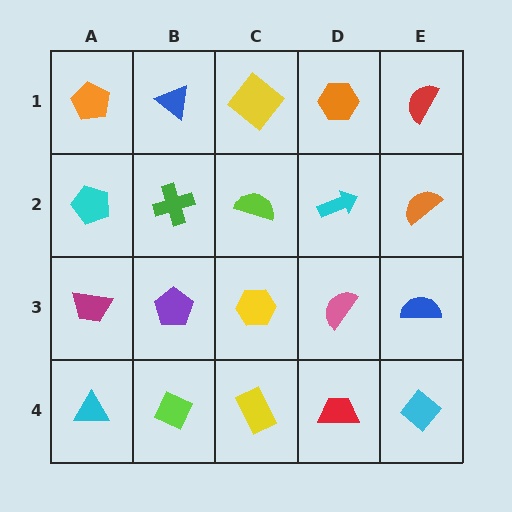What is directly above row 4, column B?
A purple pentagon.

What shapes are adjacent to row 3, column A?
A cyan pentagon (row 2, column A), a cyan triangle (row 4, column A), a purple pentagon (row 3, column B).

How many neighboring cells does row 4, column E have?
2.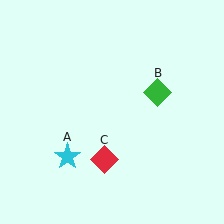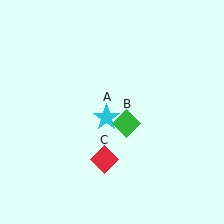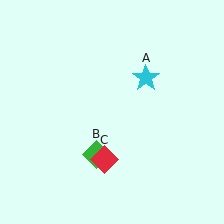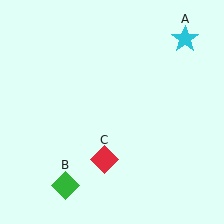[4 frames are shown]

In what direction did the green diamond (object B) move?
The green diamond (object B) moved down and to the left.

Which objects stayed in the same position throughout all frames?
Red diamond (object C) remained stationary.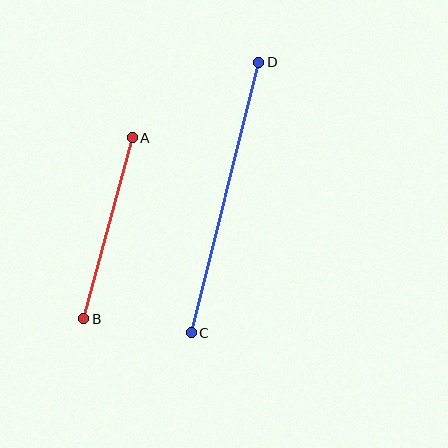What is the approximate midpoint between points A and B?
The midpoint is at approximately (108, 228) pixels.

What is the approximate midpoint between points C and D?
The midpoint is at approximately (225, 198) pixels.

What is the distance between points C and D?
The distance is approximately 279 pixels.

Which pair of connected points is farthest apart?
Points C and D are farthest apart.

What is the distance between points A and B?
The distance is approximately 188 pixels.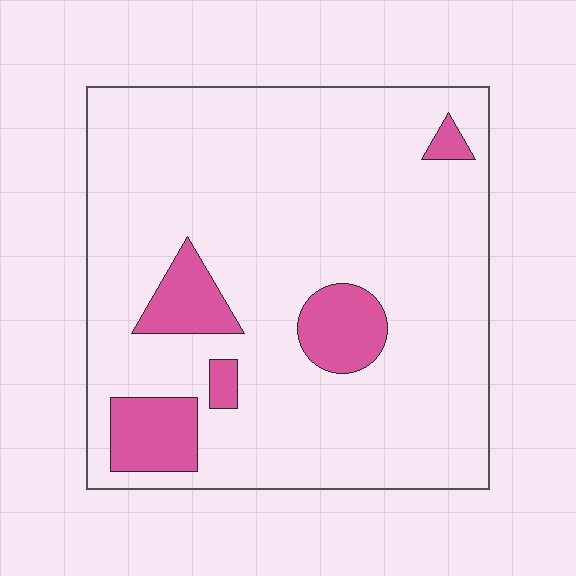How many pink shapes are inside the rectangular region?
5.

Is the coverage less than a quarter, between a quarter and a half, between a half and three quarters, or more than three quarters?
Less than a quarter.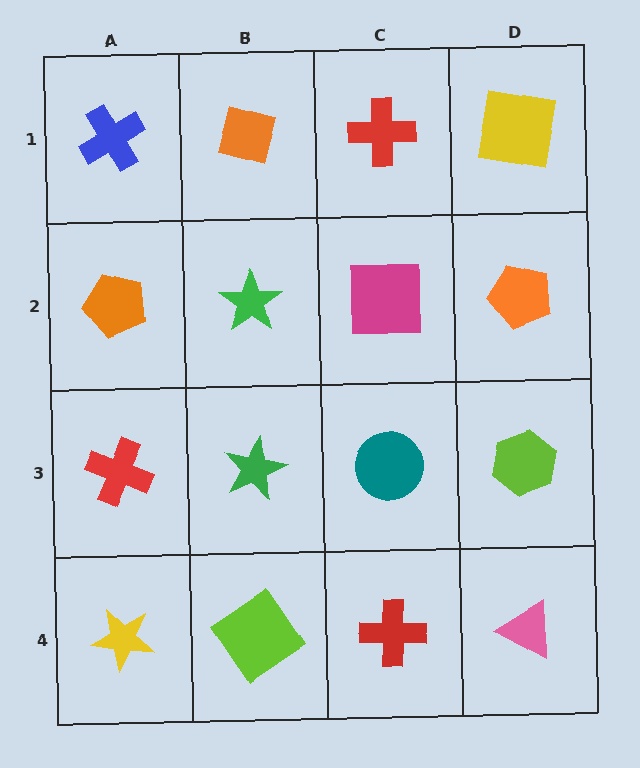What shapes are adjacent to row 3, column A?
An orange pentagon (row 2, column A), a yellow star (row 4, column A), a green star (row 3, column B).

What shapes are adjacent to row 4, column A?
A red cross (row 3, column A), a lime diamond (row 4, column B).